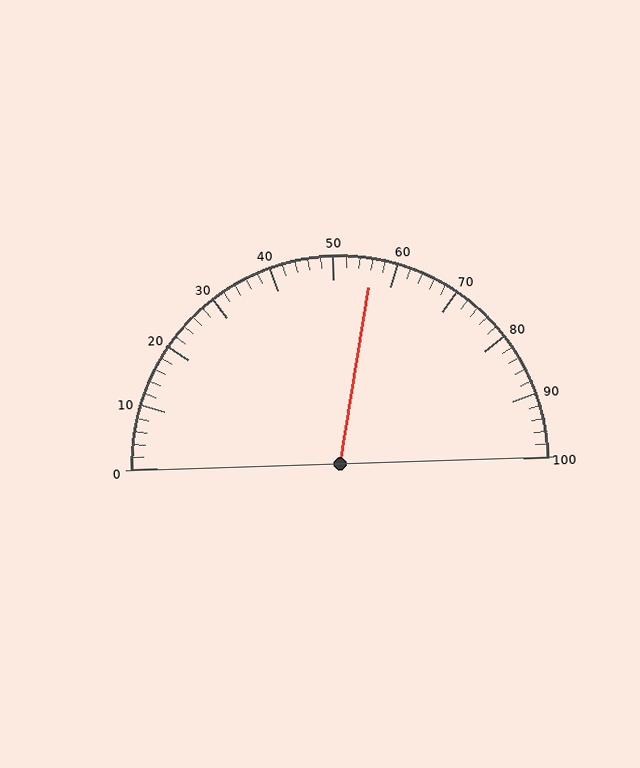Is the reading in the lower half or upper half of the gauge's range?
The reading is in the upper half of the range (0 to 100).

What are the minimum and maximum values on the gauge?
The gauge ranges from 0 to 100.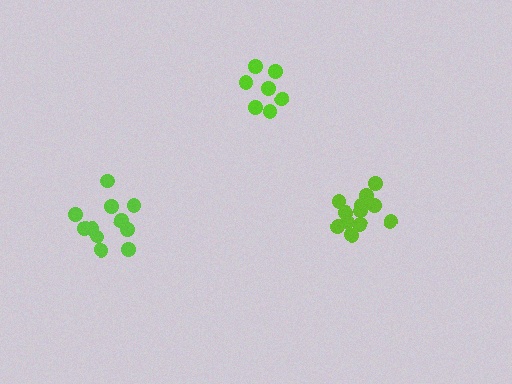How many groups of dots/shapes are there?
There are 3 groups.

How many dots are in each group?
Group 1: 12 dots, Group 2: 11 dots, Group 3: 7 dots (30 total).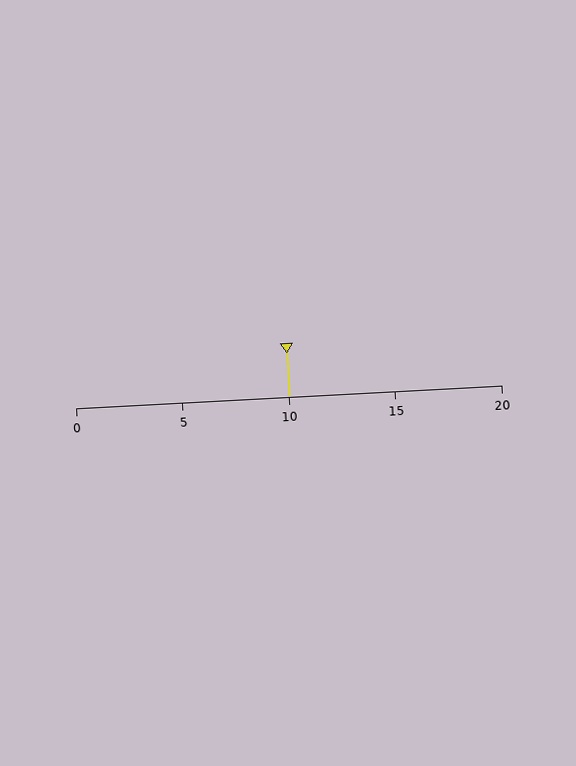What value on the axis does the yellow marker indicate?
The marker indicates approximately 10.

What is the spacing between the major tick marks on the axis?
The major ticks are spaced 5 apart.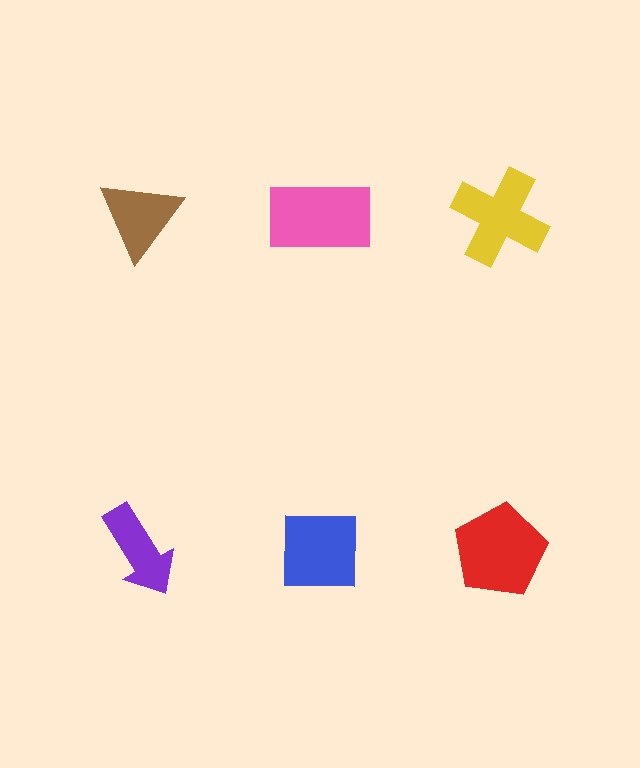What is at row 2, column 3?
A red pentagon.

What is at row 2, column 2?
A blue square.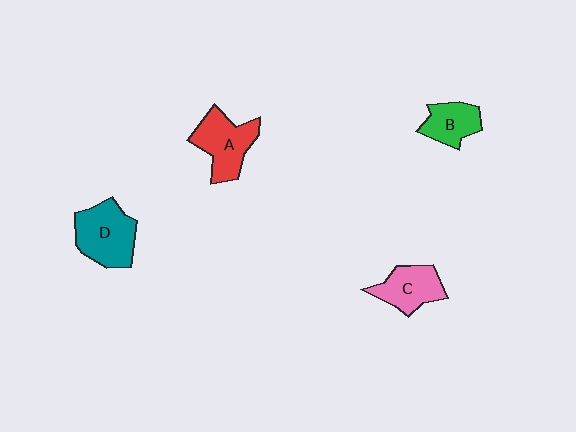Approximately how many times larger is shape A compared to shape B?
Approximately 1.5 times.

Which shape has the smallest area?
Shape B (green).